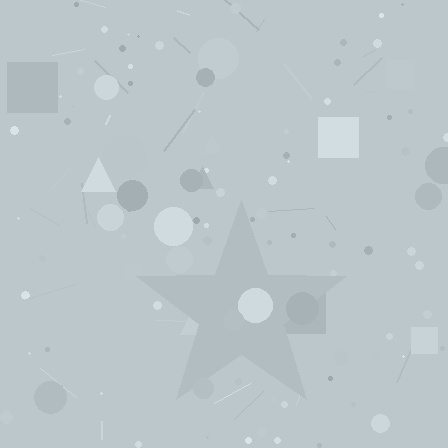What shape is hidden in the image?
A star is hidden in the image.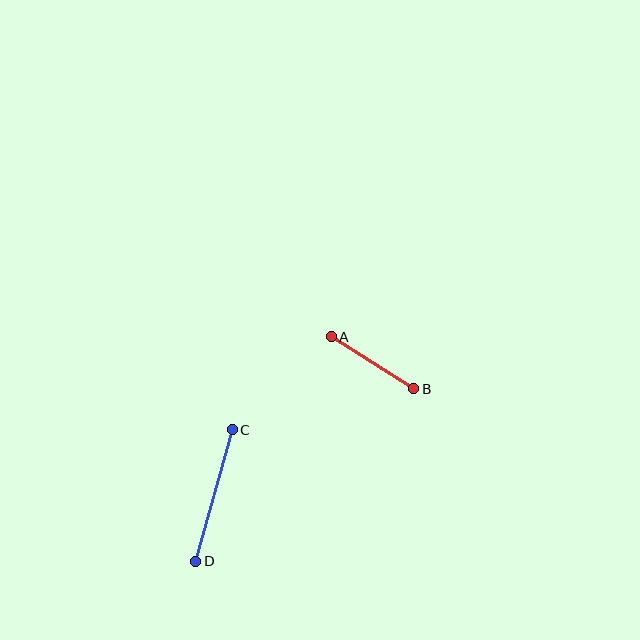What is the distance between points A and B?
The distance is approximately 98 pixels.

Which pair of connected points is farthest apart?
Points C and D are farthest apart.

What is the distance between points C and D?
The distance is approximately 136 pixels.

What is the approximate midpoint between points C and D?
The midpoint is at approximately (214, 495) pixels.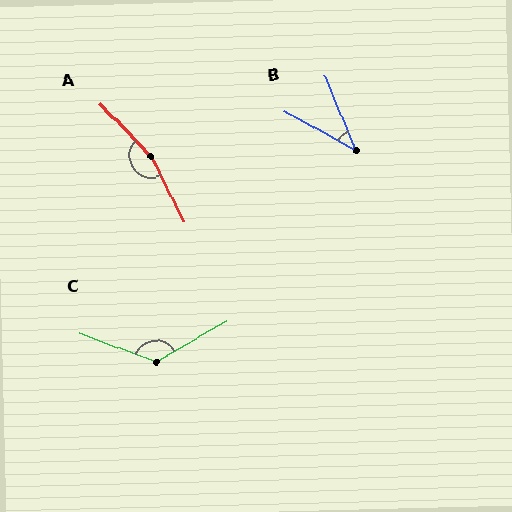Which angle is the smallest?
B, at approximately 39 degrees.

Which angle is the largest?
A, at approximately 162 degrees.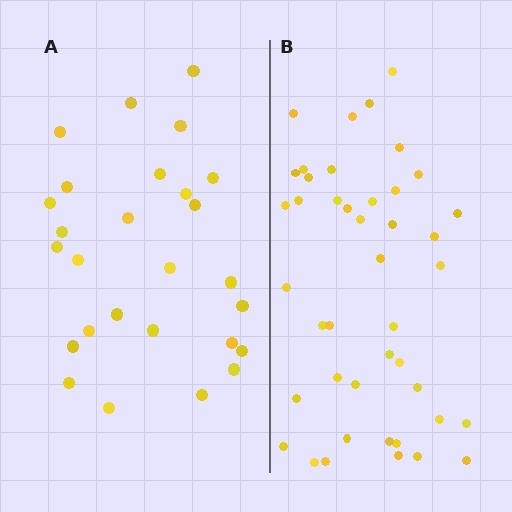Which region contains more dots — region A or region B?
Region B (the right region) has more dots.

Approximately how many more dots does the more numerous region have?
Region B has approximately 15 more dots than region A.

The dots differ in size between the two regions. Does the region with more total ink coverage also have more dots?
No. Region A has more total ink coverage because its dots are larger, but region B actually contains more individual dots. Total area can be misleading — the number of items is what matters here.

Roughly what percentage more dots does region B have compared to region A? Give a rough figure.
About 60% more.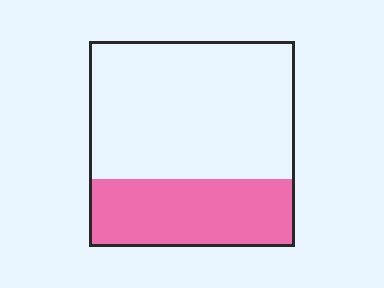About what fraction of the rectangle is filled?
About one third (1/3).